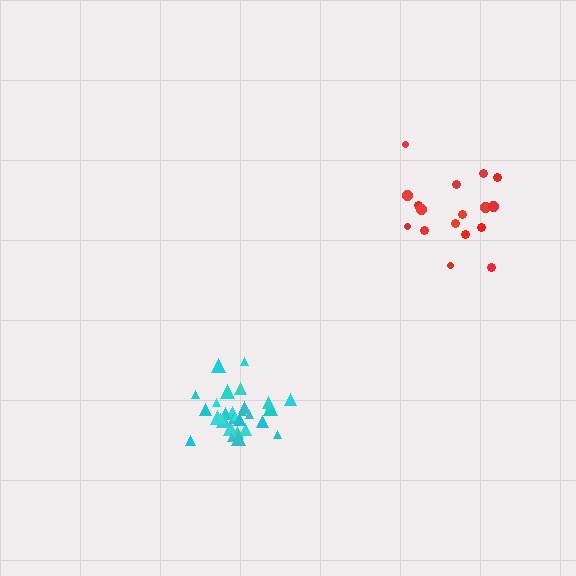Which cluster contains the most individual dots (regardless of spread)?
Cyan (29).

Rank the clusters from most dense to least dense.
cyan, red.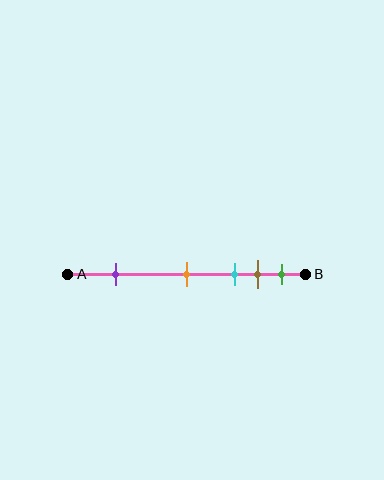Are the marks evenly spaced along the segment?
No, the marks are not evenly spaced.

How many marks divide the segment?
There are 5 marks dividing the segment.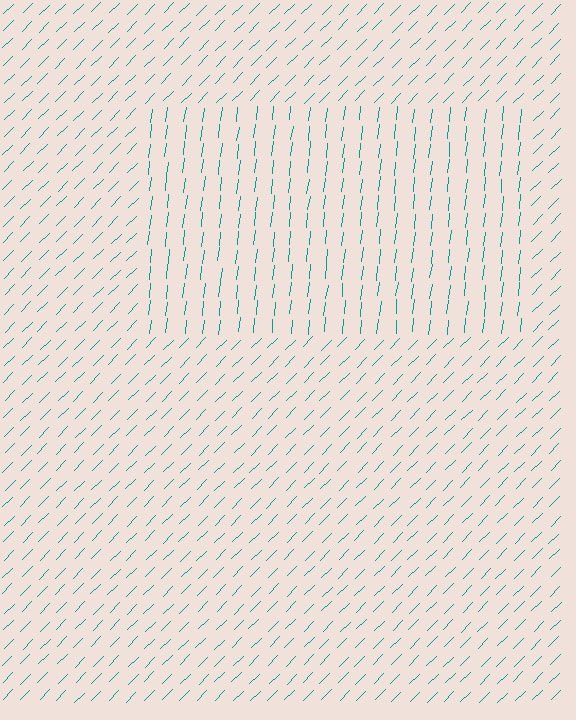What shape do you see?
I see a rectangle.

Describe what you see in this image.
The image is filled with small teal line segments. A rectangle region in the image has lines oriented differently from the surrounding lines, creating a visible texture boundary.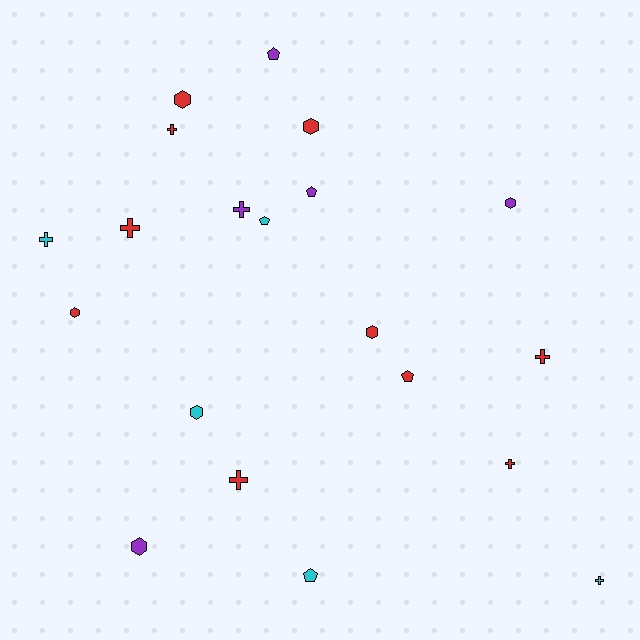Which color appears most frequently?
Red, with 10 objects.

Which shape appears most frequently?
Cross, with 8 objects.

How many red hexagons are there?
There are 4 red hexagons.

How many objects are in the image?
There are 20 objects.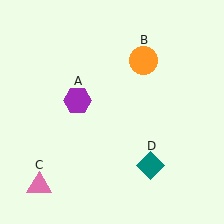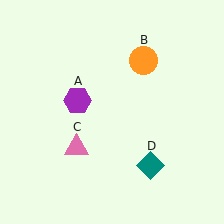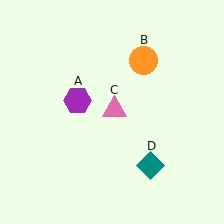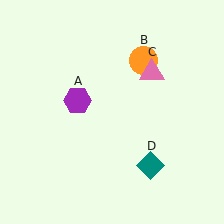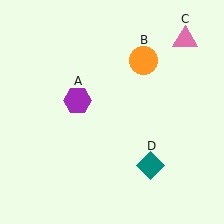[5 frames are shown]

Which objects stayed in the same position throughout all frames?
Purple hexagon (object A) and orange circle (object B) and teal diamond (object D) remained stationary.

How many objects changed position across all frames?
1 object changed position: pink triangle (object C).